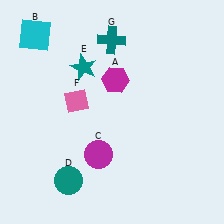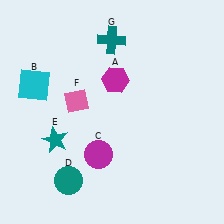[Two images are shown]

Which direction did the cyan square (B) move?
The cyan square (B) moved down.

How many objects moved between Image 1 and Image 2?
2 objects moved between the two images.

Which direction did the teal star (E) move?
The teal star (E) moved down.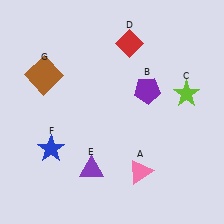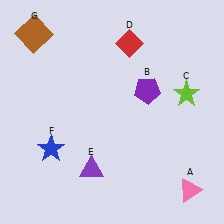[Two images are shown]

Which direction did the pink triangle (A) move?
The pink triangle (A) moved right.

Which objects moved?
The objects that moved are: the pink triangle (A), the brown square (G).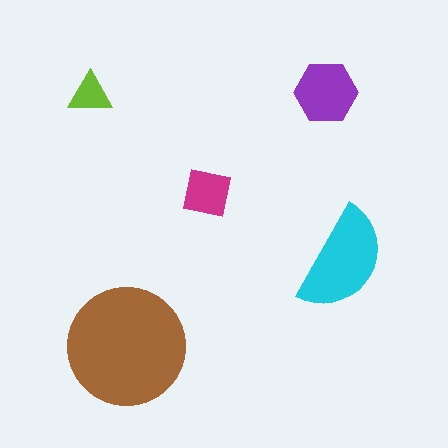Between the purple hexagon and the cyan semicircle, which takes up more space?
The cyan semicircle.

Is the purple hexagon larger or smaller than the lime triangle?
Larger.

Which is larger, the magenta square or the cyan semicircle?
The cyan semicircle.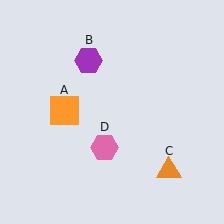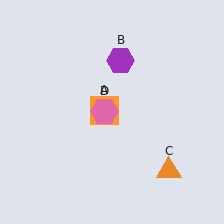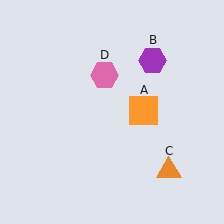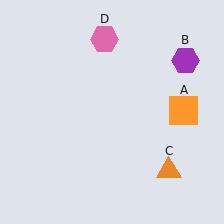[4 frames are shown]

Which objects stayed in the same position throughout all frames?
Orange triangle (object C) remained stationary.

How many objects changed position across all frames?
3 objects changed position: orange square (object A), purple hexagon (object B), pink hexagon (object D).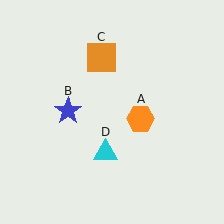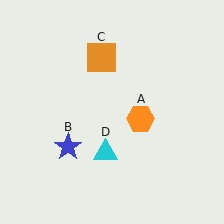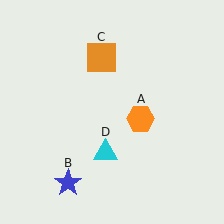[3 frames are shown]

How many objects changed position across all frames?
1 object changed position: blue star (object B).